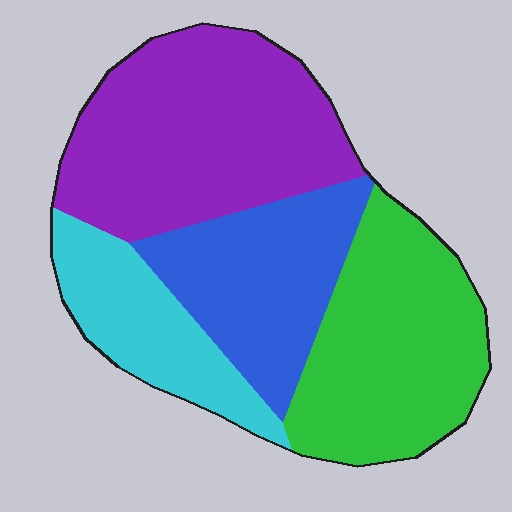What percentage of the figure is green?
Green takes up between a sixth and a third of the figure.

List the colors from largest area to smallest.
From largest to smallest: purple, green, blue, cyan.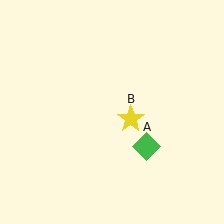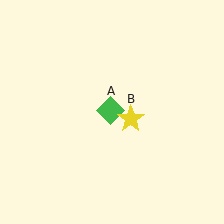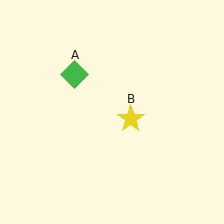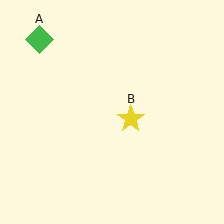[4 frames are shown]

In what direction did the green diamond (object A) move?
The green diamond (object A) moved up and to the left.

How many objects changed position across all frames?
1 object changed position: green diamond (object A).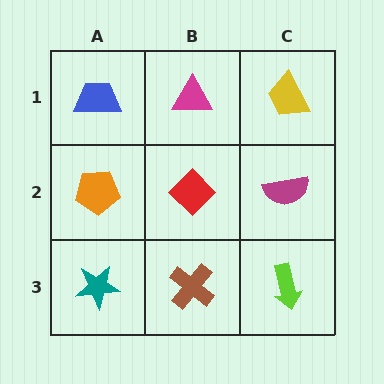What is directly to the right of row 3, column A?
A brown cross.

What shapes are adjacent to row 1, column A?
An orange pentagon (row 2, column A), a magenta triangle (row 1, column B).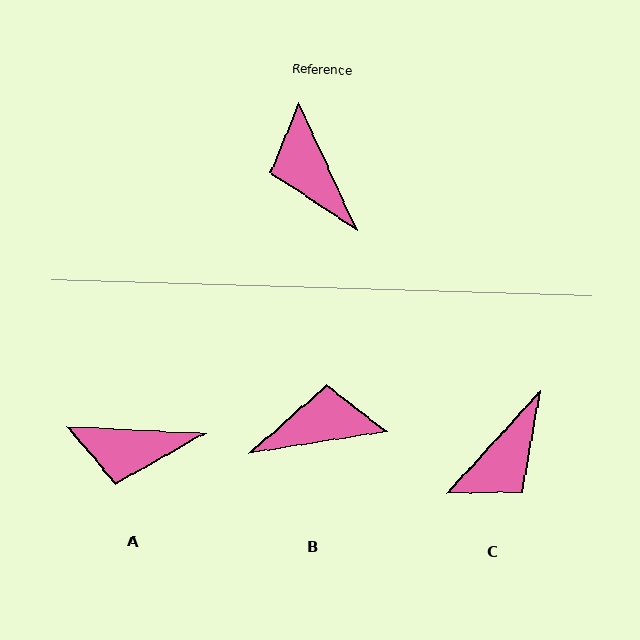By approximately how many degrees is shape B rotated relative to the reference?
Approximately 106 degrees clockwise.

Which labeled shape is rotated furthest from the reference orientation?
C, about 113 degrees away.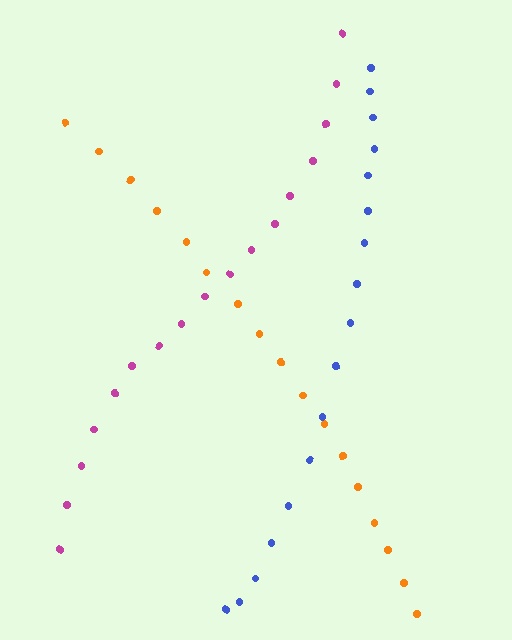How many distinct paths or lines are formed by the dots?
There are 3 distinct paths.